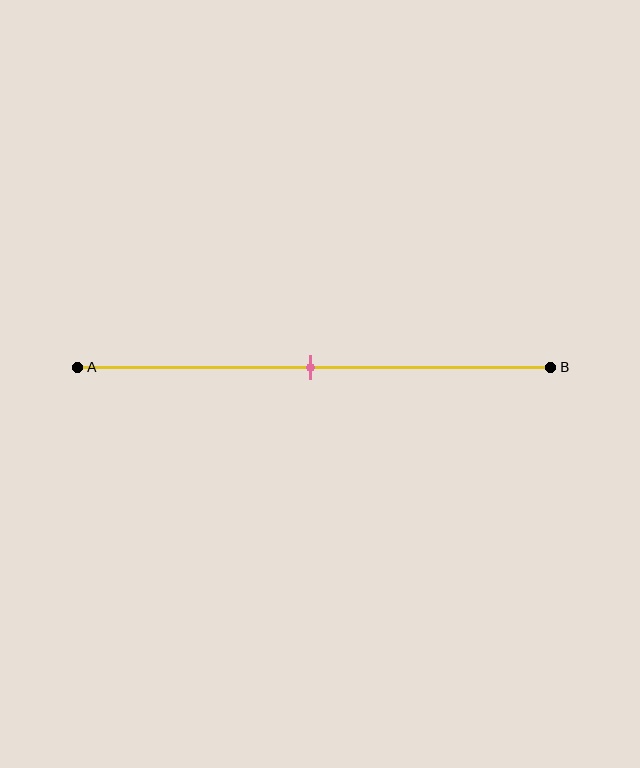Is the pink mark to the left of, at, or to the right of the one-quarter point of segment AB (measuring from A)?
The pink mark is to the right of the one-quarter point of segment AB.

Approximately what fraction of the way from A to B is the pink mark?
The pink mark is approximately 50% of the way from A to B.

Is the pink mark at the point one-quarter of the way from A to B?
No, the mark is at about 50% from A, not at the 25% one-quarter point.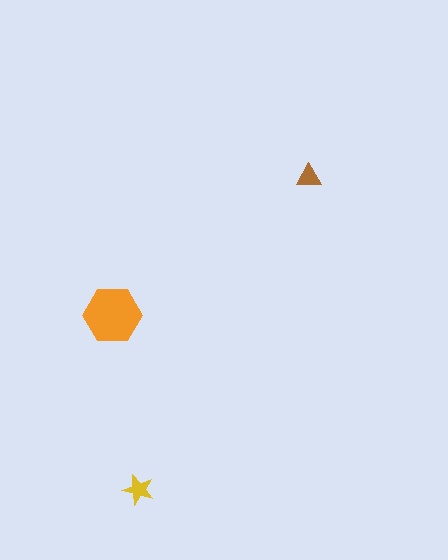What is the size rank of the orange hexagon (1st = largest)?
1st.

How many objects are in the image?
There are 3 objects in the image.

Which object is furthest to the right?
The brown triangle is rightmost.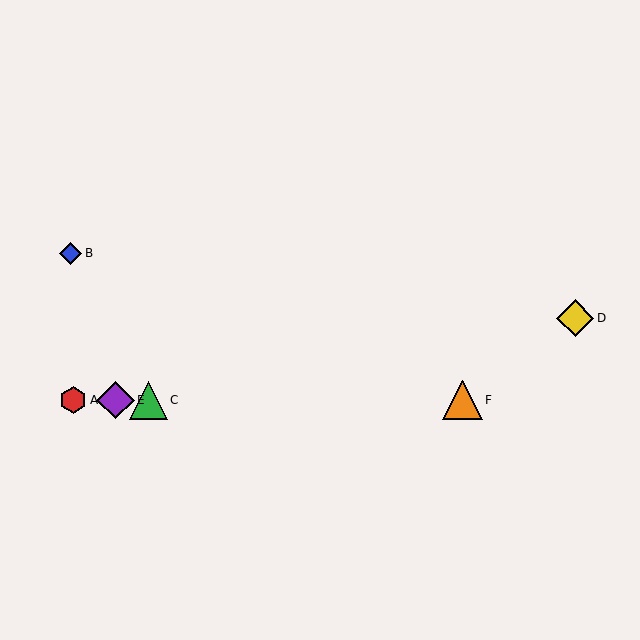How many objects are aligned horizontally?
4 objects (A, C, E, F) are aligned horizontally.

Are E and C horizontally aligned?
Yes, both are at y≈400.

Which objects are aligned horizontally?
Objects A, C, E, F are aligned horizontally.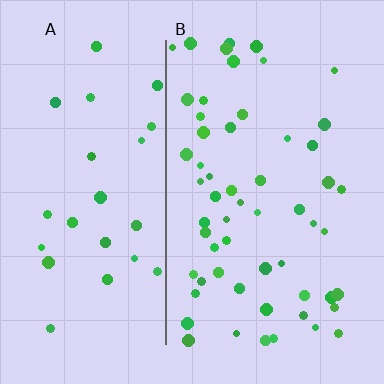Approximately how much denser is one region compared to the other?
Approximately 2.1× — region B over region A.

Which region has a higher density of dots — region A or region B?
B (the right).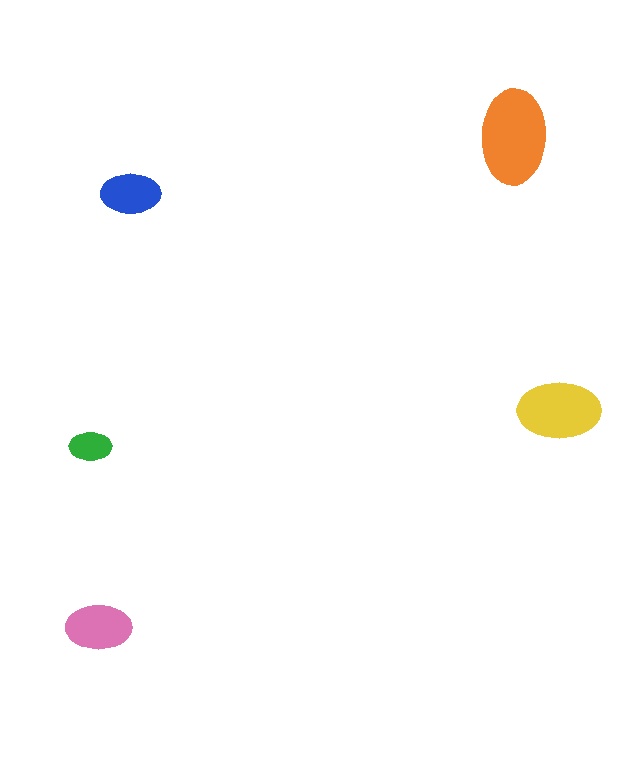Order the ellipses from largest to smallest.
the orange one, the yellow one, the pink one, the blue one, the green one.